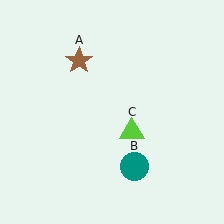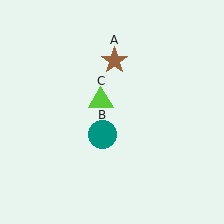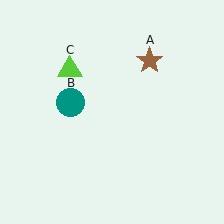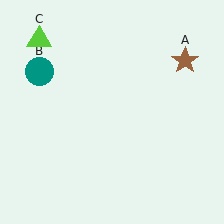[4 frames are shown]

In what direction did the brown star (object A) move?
The brown star (object A) moved right.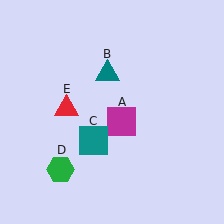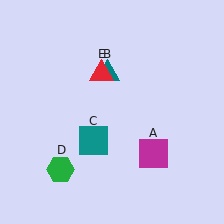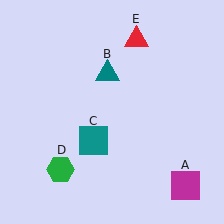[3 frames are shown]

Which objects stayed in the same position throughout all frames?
Teal triangle (object B) and teal square (object C) and green hexagon (object D) remained stationary.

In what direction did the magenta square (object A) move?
The magenta square (object A) moved down and to the right.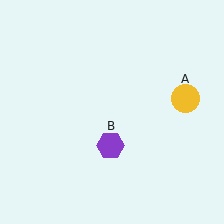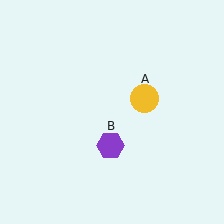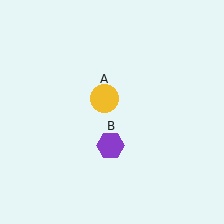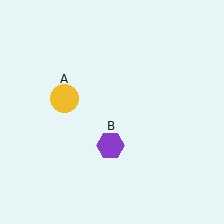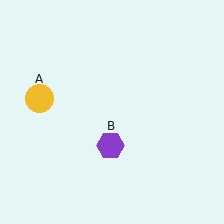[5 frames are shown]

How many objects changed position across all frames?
1 object changed position: yellow circle (object A).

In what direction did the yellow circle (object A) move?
The yellow circle (object A) moved left.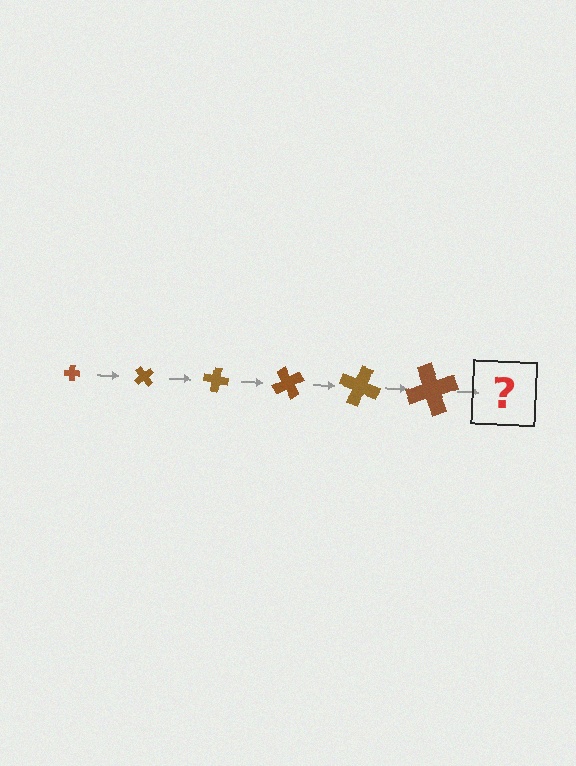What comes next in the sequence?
The next element should be a cross, larger than the previous one and rotated 300 degrees from the start.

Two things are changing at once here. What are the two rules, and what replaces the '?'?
The two rules are that the cross grows larger each step and it rotates 50 degrees each step. The '?' should be a cross, larger than the previous one and rotated 300 degrees from the start.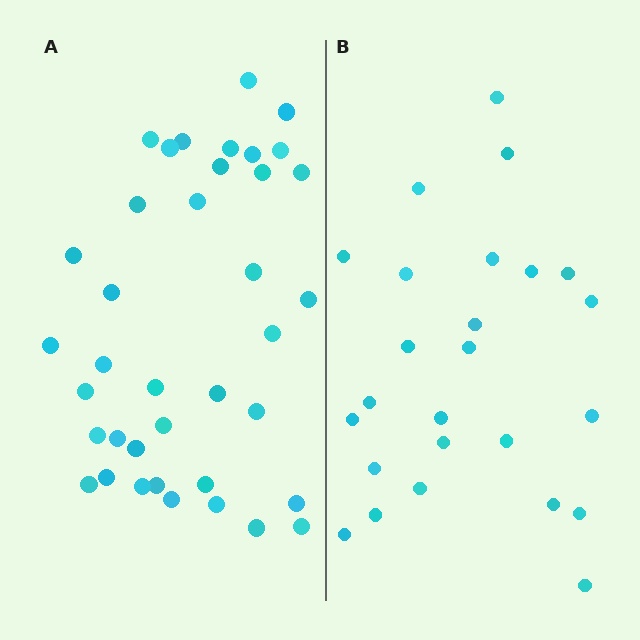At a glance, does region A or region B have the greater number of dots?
Region A (the left region) has more dots.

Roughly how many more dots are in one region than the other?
Region A has approximately 15 more dots than region B.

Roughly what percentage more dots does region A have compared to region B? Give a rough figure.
About 50% more.